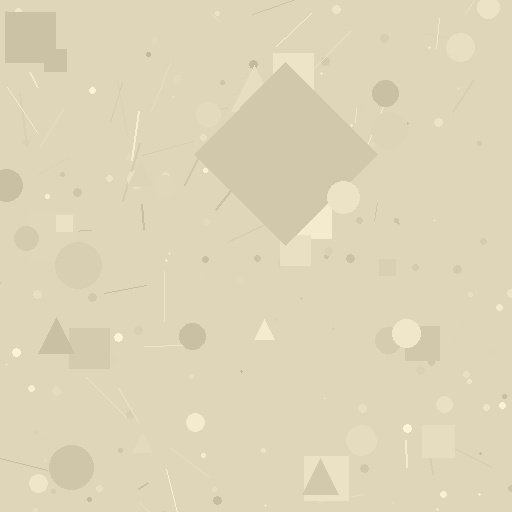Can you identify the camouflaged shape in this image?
The camouflaged shape is a diamond.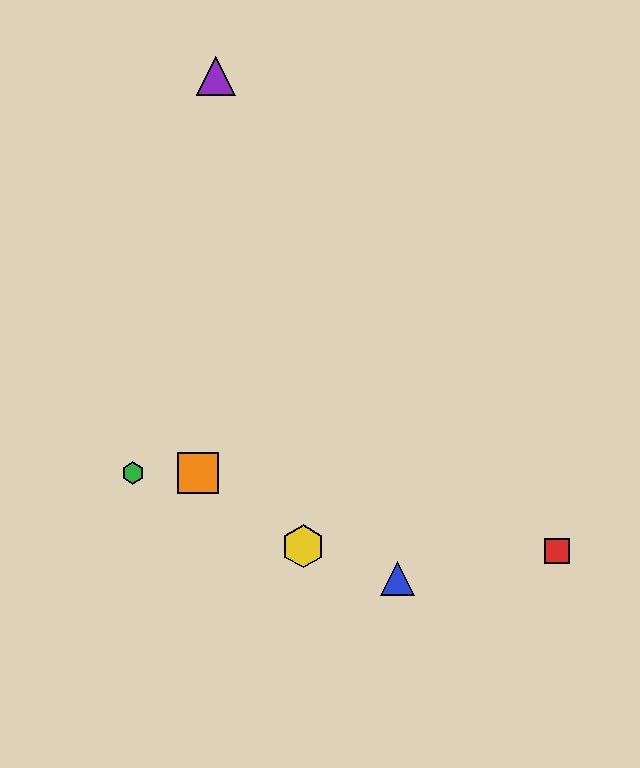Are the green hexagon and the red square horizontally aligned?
No, the green hexagon is at y≈473 and the red square is at y≈551.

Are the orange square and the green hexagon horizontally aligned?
Yes, both are at y≈473.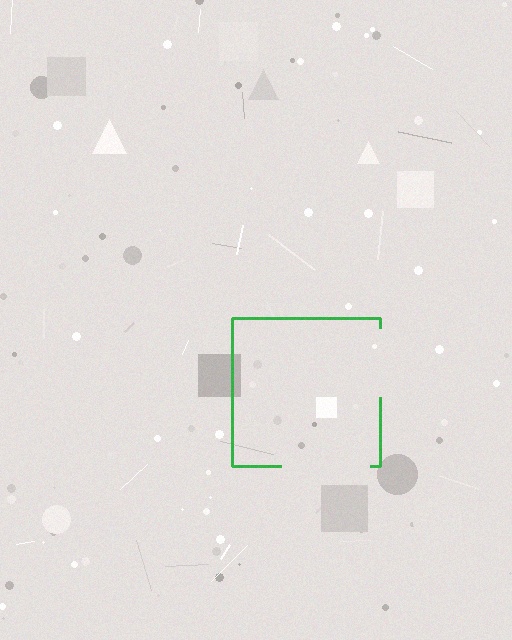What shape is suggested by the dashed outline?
The dashed outline suggests a square.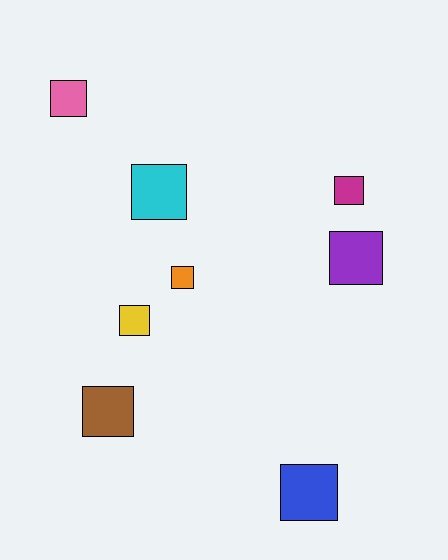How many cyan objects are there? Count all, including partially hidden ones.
There is 1 cyan object.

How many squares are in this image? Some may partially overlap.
There are 8 squares.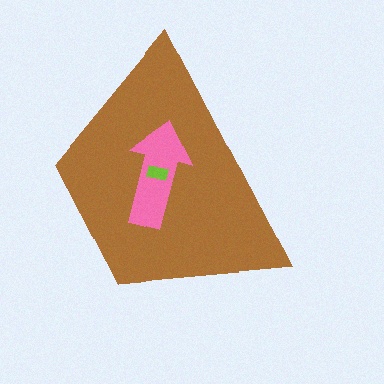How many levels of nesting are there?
3.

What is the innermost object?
The lime rectangle.